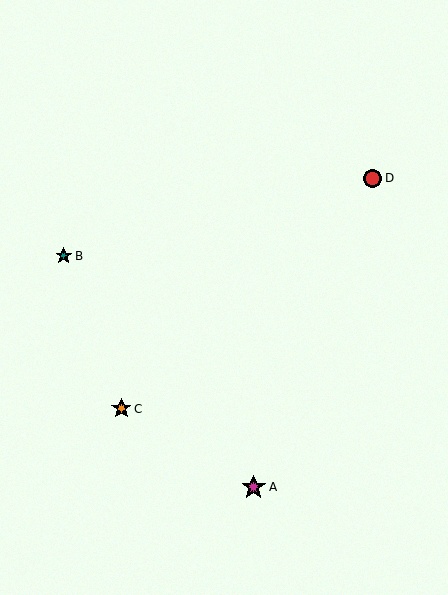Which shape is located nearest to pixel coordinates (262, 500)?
The magenta star (labeled A) at (254, 487) is nearest to that location.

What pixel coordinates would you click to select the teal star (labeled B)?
Click at (64, 256) to select the teal star B.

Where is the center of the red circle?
The center of the red circle is at (372, 178).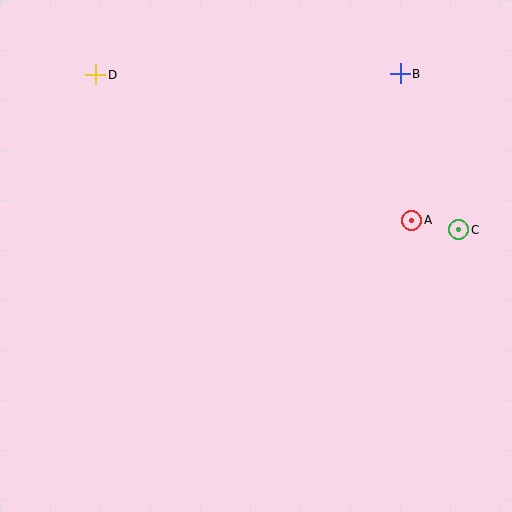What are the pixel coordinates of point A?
Point A is at (412, 220).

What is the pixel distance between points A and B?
The distance between A and B is 147 pixels.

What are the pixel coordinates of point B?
Point B is at (400, 74).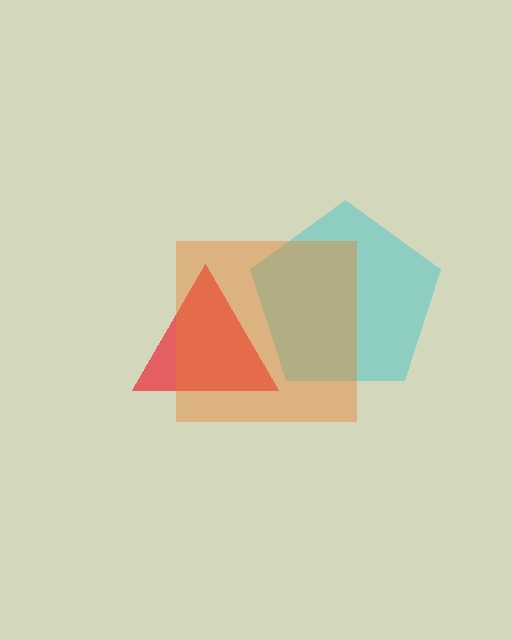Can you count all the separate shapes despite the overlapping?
Yes, there are 3 separate shapes.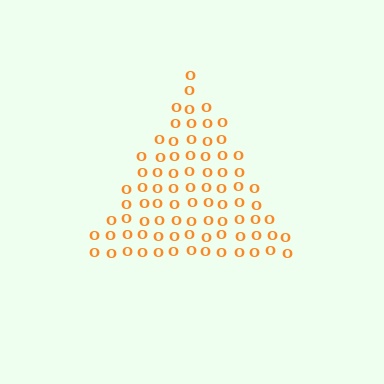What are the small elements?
The small elements are letter O's.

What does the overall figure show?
The overall figure shows a triangle.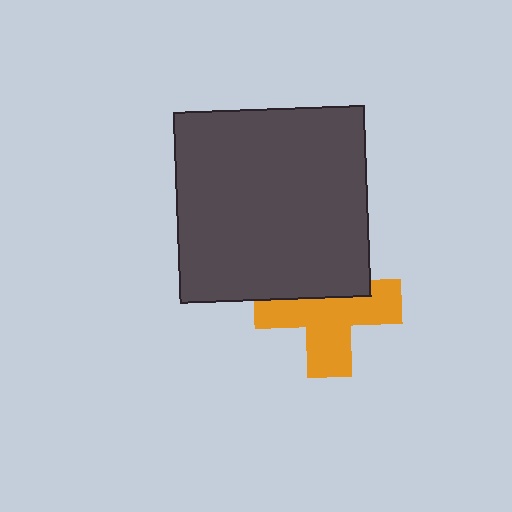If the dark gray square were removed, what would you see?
You would see the complete orange cross.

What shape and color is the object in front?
The object in front is a dark gray square.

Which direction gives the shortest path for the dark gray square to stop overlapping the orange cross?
Moving up gives the shortest separation.